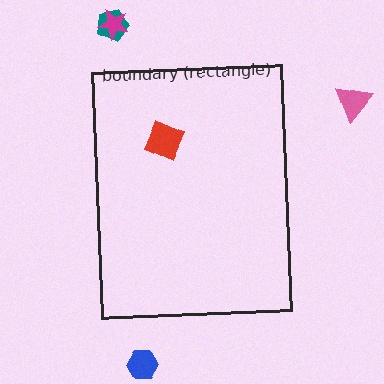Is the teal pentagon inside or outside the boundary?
Outside.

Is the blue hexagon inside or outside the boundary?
Outside.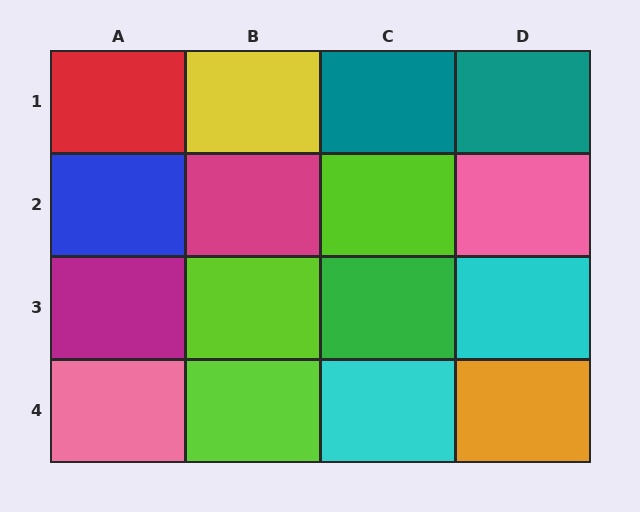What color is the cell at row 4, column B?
Lime.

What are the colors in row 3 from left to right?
Magenta, lime, green, cyan.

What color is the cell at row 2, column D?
Pink.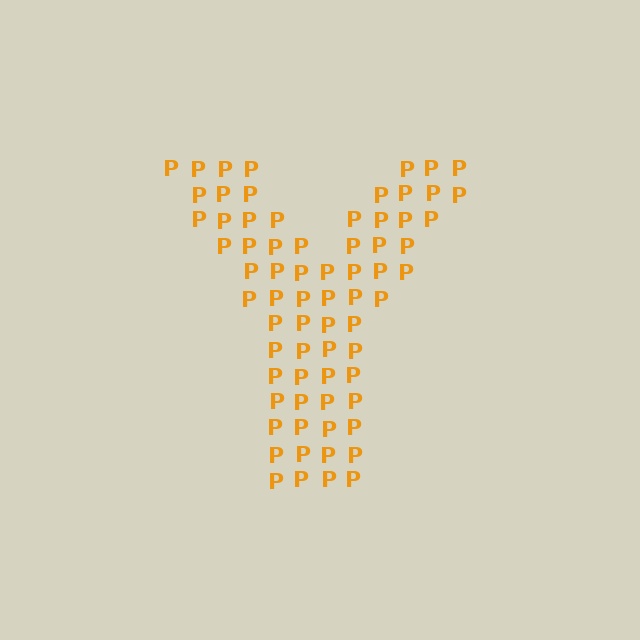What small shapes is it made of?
It is made of small letter P's.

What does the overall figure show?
The overall figure shows the letter Y.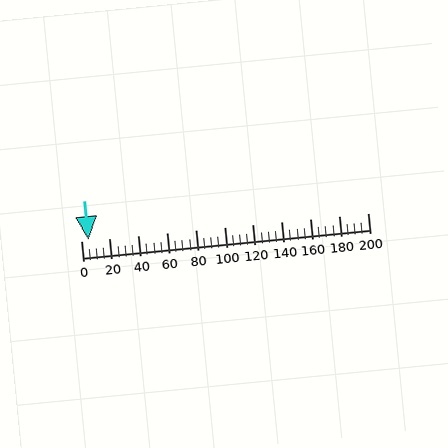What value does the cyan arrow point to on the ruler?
The cyan arrow points to approximately 5.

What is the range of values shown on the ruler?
The ruler shows values from 0 to 200.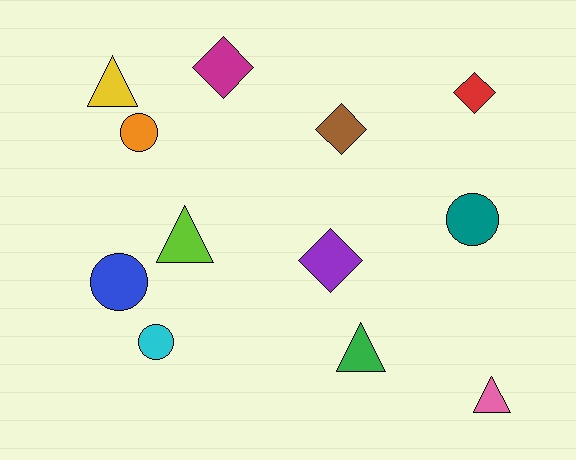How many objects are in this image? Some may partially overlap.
There are 12 objects.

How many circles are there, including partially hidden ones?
There are 4 circles.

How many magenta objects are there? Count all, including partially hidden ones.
There is 1 magenta object.